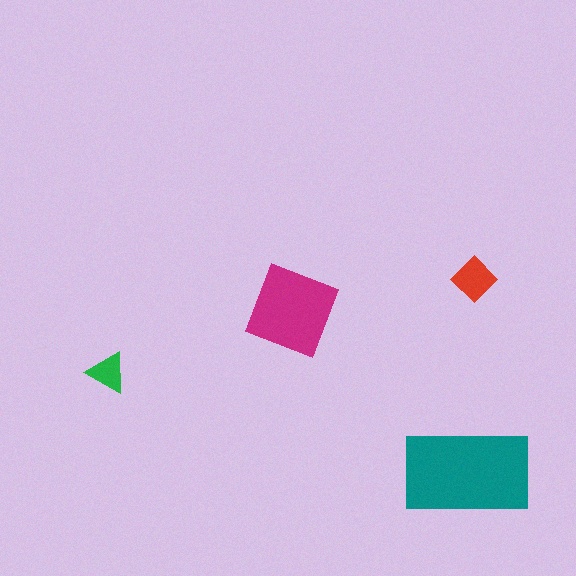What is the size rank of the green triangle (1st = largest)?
4th.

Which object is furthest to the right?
The red diamond is rightmost.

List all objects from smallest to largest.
The green triangle, the red diamond, the magenta square, the teal rectangle.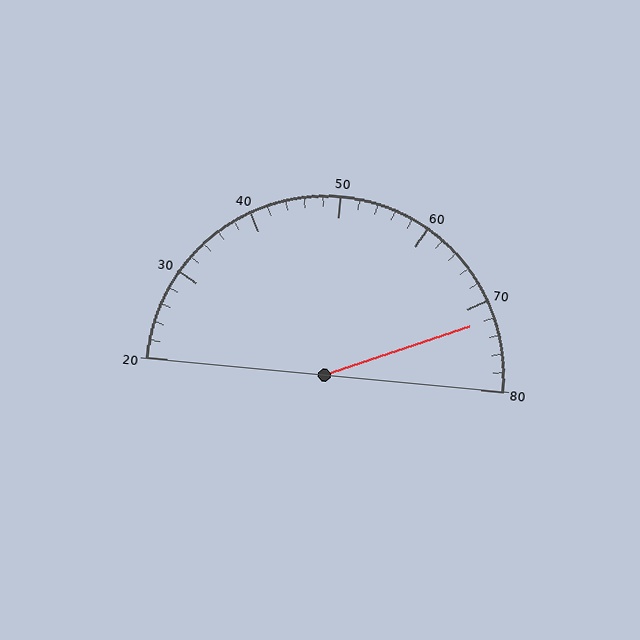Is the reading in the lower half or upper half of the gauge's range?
The reading is in the upper half of the range (20 to 80).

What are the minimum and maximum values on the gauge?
The gauge ranges from 20 to 80.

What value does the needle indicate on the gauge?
The needle indicates approximately 72.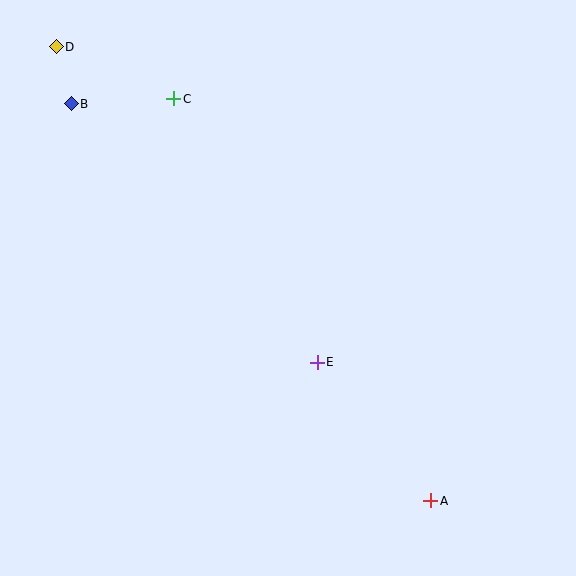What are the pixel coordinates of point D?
Point D is at (56, 47).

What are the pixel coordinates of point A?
Point A is at (431, 501).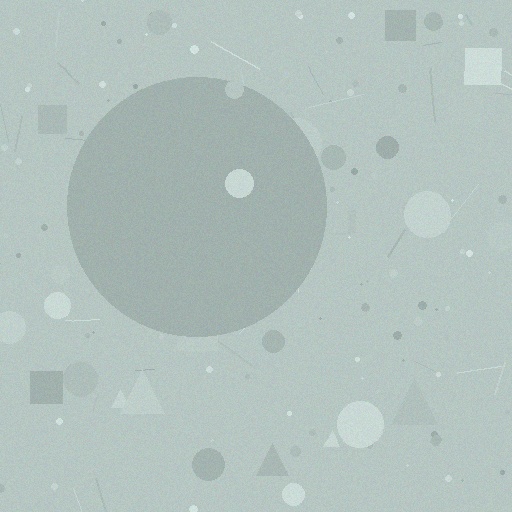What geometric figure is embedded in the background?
A circle is embedded in the background.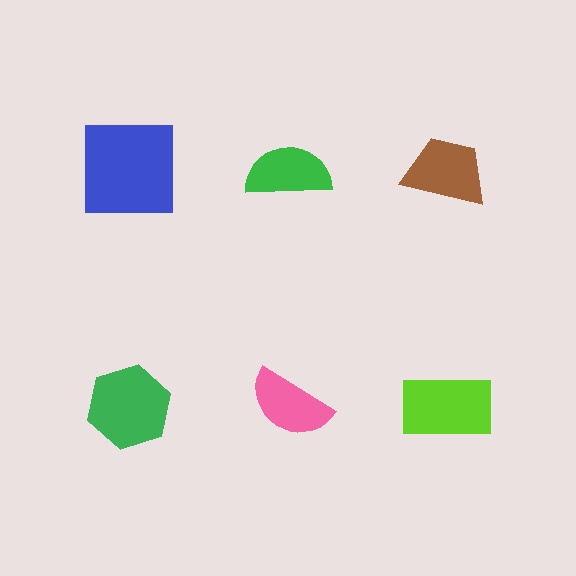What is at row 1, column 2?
A green semicircle.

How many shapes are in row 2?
3 shapes.